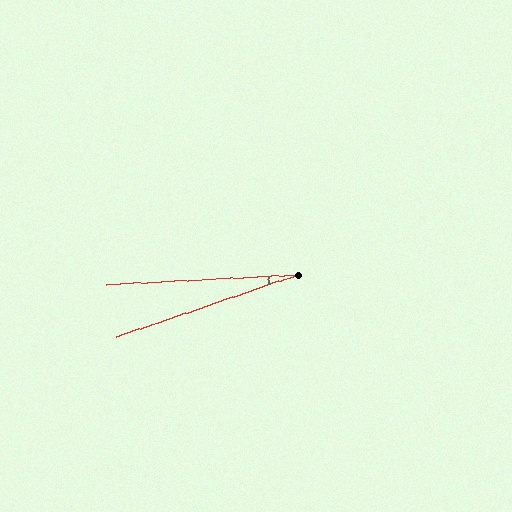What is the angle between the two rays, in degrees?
Approximately 16 degrees.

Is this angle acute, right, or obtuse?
It is acute.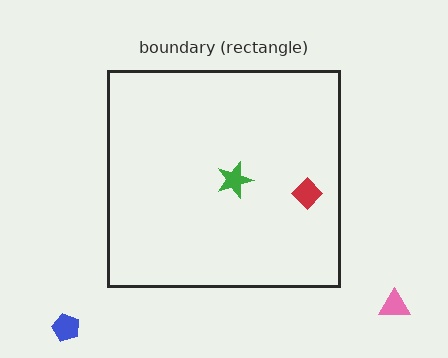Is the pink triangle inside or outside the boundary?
Outside.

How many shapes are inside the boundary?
2 inside, 2 outside.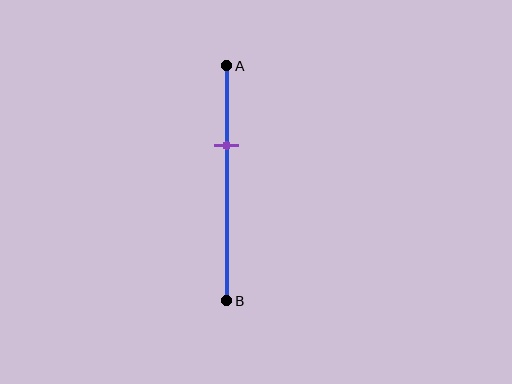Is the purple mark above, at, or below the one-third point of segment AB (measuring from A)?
The purple mark is approximately at the one-third point of segment AB.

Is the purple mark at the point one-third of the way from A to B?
Yes, the mark is approximately at the one-third point.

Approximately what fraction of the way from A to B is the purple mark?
The purple mark is approximately 35% of the way from A to B.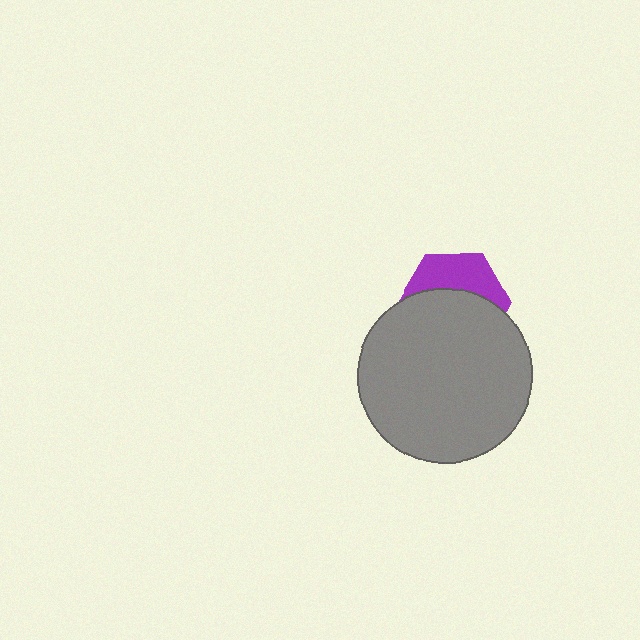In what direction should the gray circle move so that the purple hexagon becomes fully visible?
The gray circle should move down. That is the shortest direction to clear the overlap and leave the purple hexagon fully visible.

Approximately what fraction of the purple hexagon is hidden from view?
Roughly 61% of the purple hexagon is hidden behind the gray circle.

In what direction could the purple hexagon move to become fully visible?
The purple hexagon could move up. That would shift it out from behind the gray circle entirely.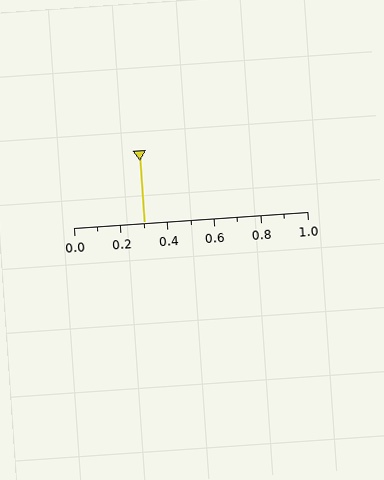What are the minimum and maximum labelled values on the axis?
The axis runs from 0.0 to 1.0.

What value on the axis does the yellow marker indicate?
The marker indicates approximately 0.3.